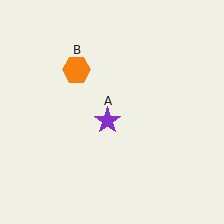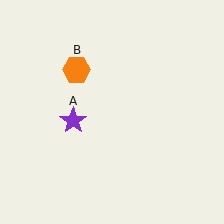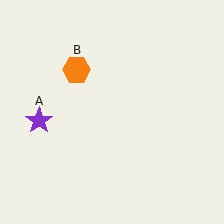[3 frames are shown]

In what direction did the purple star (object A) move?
The purple star (object A) moved left.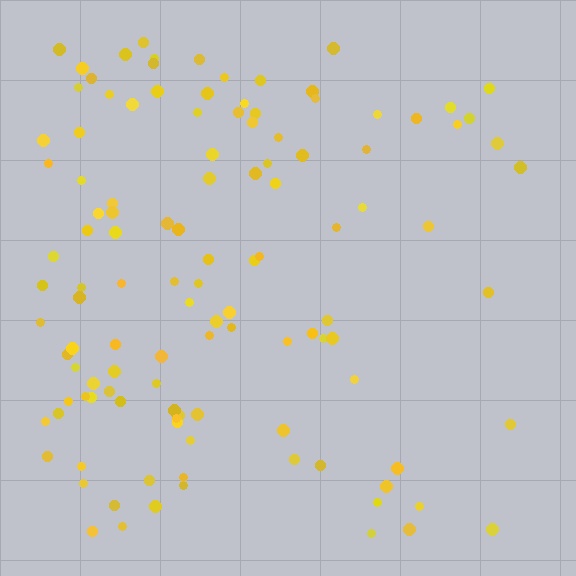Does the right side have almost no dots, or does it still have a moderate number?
Still a moderate number, just noticeably fewer than the left.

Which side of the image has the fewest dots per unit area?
The right.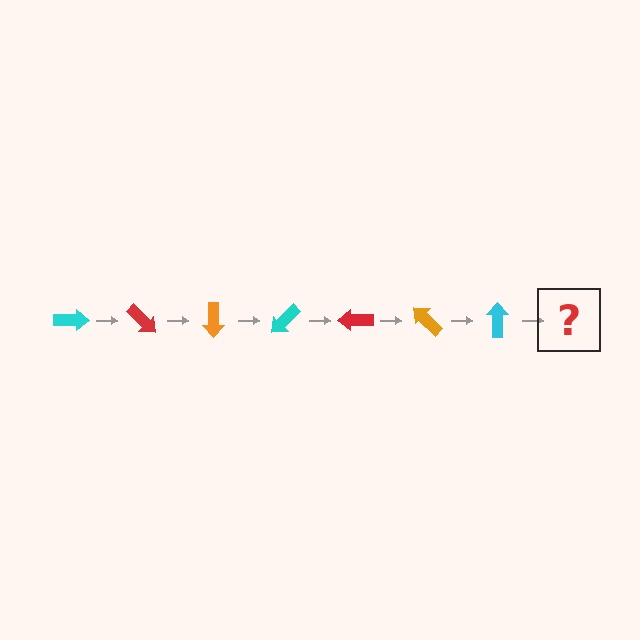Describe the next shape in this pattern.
It should be a red arrow, rotated 315 degrees from the start.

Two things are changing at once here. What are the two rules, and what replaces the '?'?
The two rules are that it rotates 45 degrees each step and the color cycles through cyan, red, and orange. The '?' should be a red arrow, rotated 315 degrees from the start.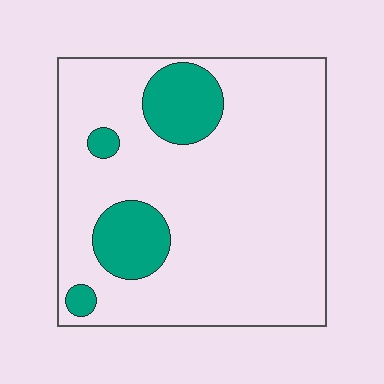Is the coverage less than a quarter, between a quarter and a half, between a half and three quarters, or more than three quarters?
Less than a quarter.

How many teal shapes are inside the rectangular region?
4.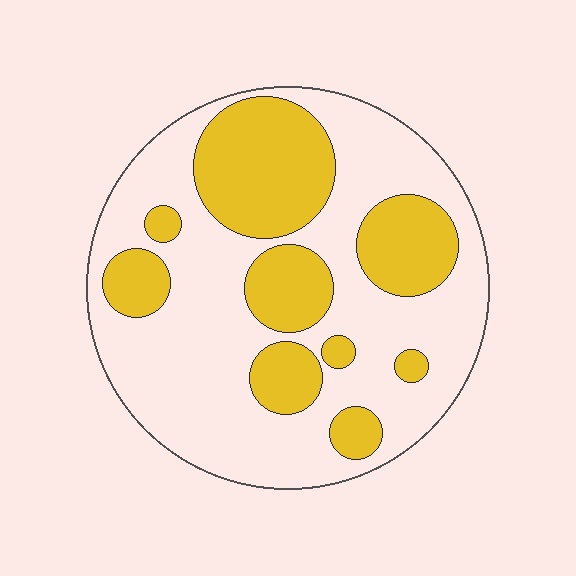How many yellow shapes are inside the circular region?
9.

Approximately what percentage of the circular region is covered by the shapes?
Approximately 35%.